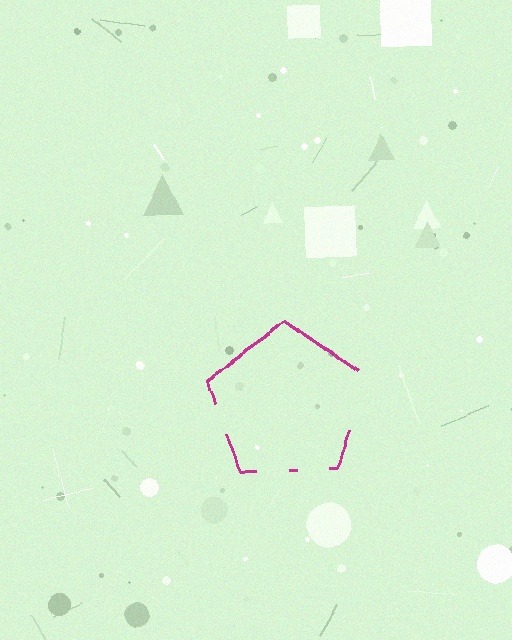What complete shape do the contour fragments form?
The contour fragments form a pentagon.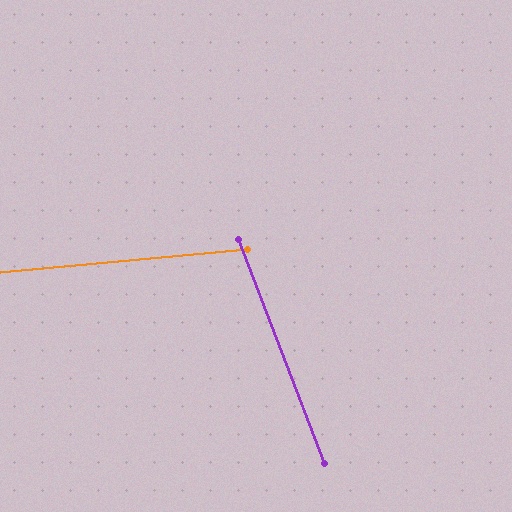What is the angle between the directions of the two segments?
Approximately 74 degrees.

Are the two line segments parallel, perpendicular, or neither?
Neither parallel nor perpendicular — they differ by about 74°.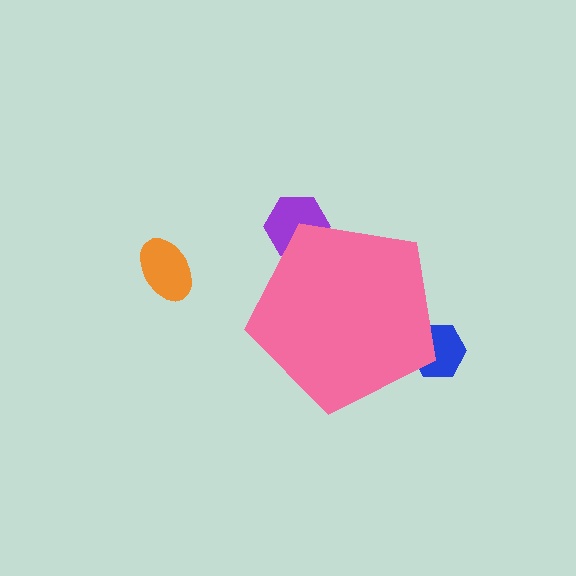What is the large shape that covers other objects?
A pink pentagon.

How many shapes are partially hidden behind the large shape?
2 shapes are partially hidden.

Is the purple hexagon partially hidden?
Yes, the purple hexagon is partially hidden behind the pink pentagon.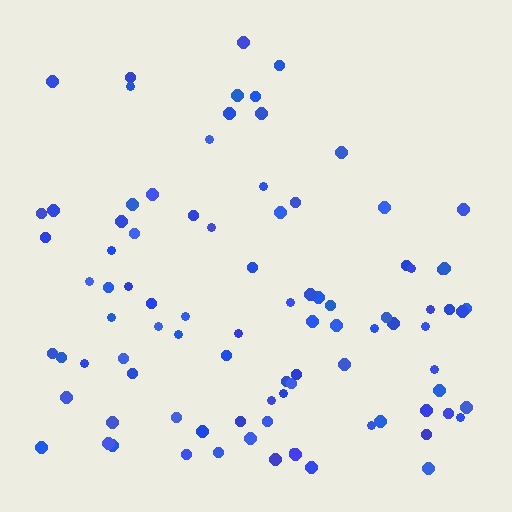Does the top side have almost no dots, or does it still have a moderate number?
Still a moderate number, just noticeably fewer than the bottom.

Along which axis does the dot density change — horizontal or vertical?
Vertical.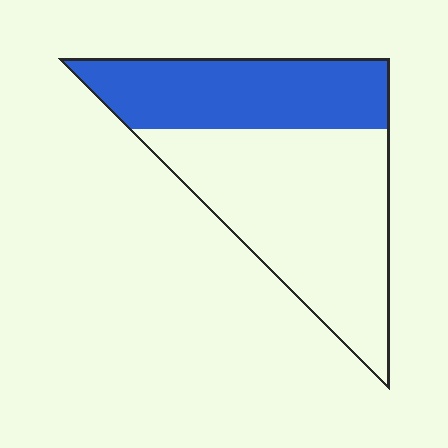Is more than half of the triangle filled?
No.